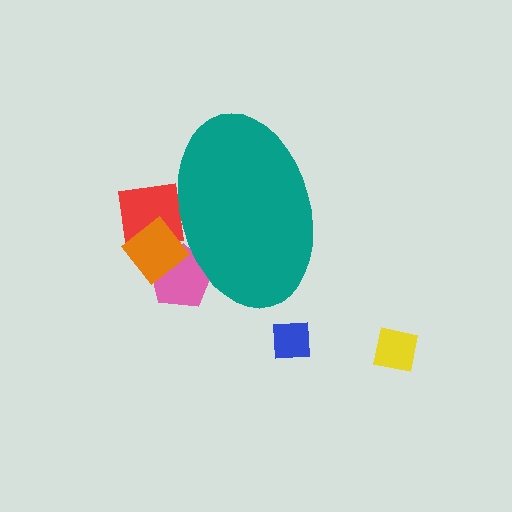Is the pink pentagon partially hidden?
Yes, the pink pentagon is partially hidden behind the teal ellipse.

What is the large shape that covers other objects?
A teal ellipse.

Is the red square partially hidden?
Yes, the red square is partially hidden behind the teal ellipse.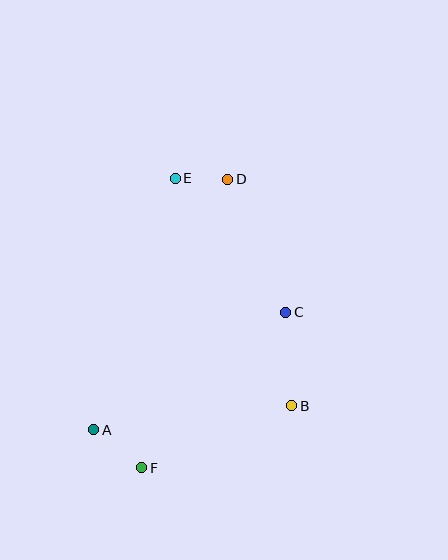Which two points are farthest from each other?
Points D and F are farthest from each other.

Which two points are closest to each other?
Points D and E are closest to each other.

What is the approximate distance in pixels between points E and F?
The distance between E and F is approximately 292 pixels.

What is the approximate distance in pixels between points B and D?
The distance between B and D is approximately 236 pixels.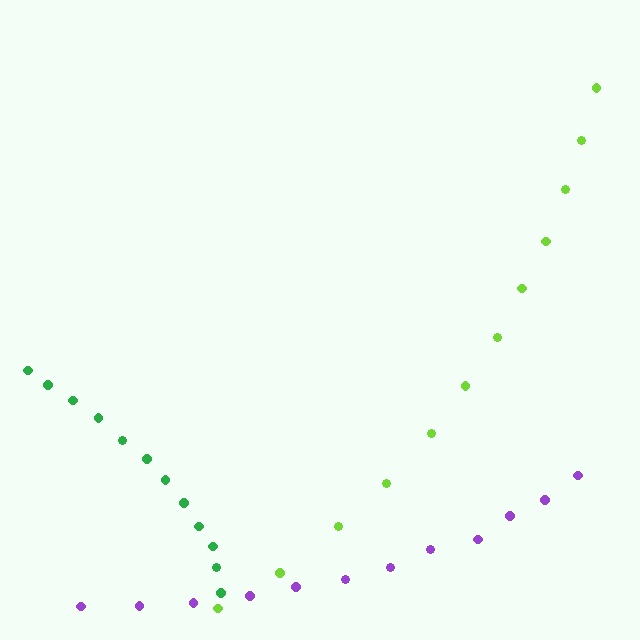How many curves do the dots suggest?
There are 3 distinct paths.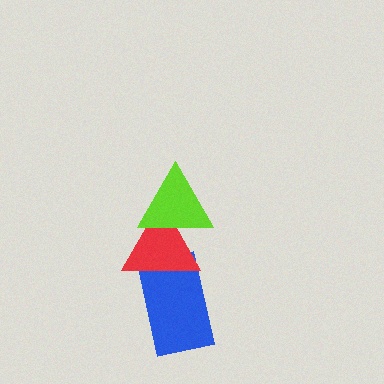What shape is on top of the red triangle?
The lime triangle is on top of the red triangle.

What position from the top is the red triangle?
The red triangle is 2nd from the top.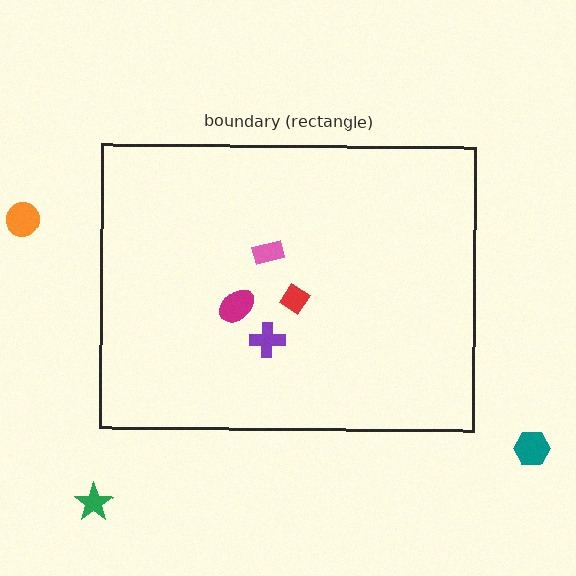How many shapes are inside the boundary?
4 inside, 3 outside.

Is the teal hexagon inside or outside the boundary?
Outside.